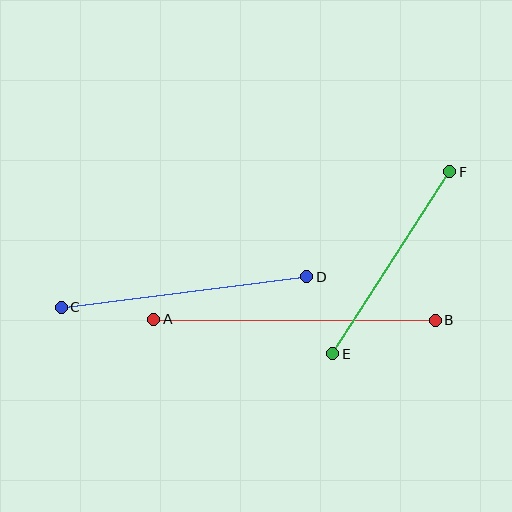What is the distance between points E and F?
The distance is approximately 216 pixels.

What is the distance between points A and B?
The distance is approximately 281 pixels.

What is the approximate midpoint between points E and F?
The midpoint is at approximately (391, 263) pixels.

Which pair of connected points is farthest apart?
Points A and B are farthest apart.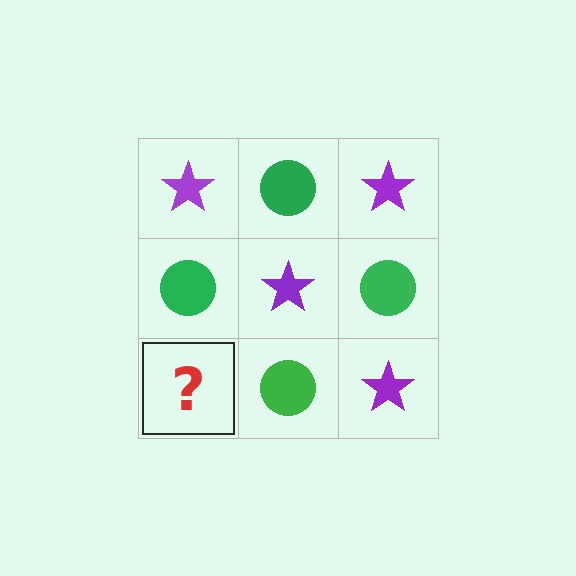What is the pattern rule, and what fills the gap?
The rule is that it alternates purple star and green circle in a checkerboard pattern. The gap should be filled with a purple star.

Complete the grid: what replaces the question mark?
The question mark should be replaced with a purple star.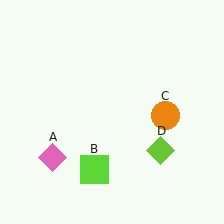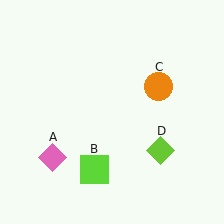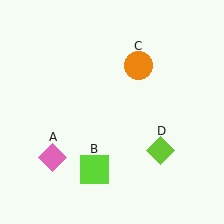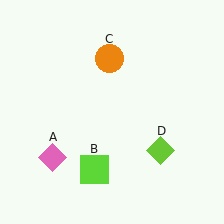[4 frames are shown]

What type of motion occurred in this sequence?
The orange circle (object C) rotated counterclockwise around the center of the scene.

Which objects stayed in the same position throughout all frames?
Pink diamond (object A) and lime square (object B) and lime diamond (object D) remained stationary.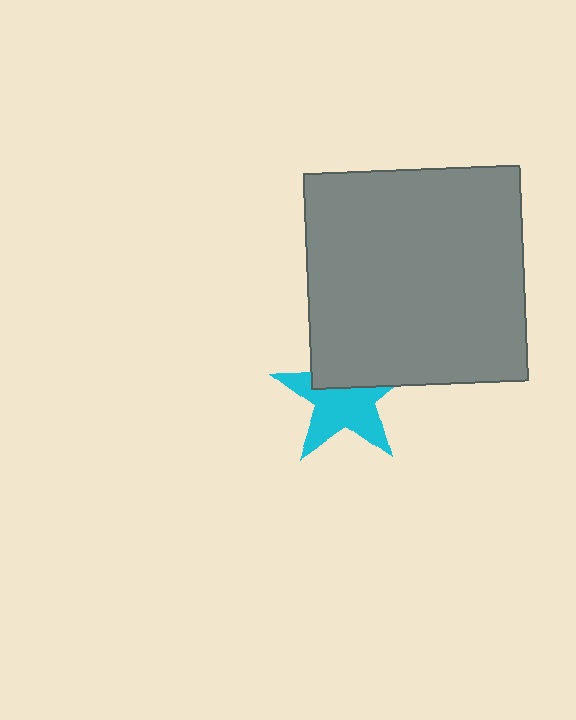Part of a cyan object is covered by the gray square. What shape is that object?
It is a star.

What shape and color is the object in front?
The object in front is a gray square.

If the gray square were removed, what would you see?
You would see the complete cyan star.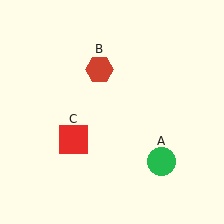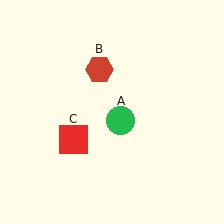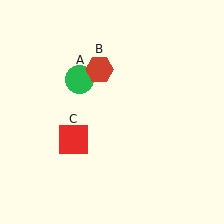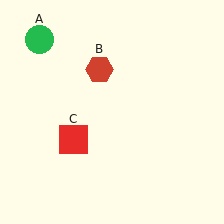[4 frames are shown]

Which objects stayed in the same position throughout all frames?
Red hexagon (object B) and red square (object C) remained stationary.